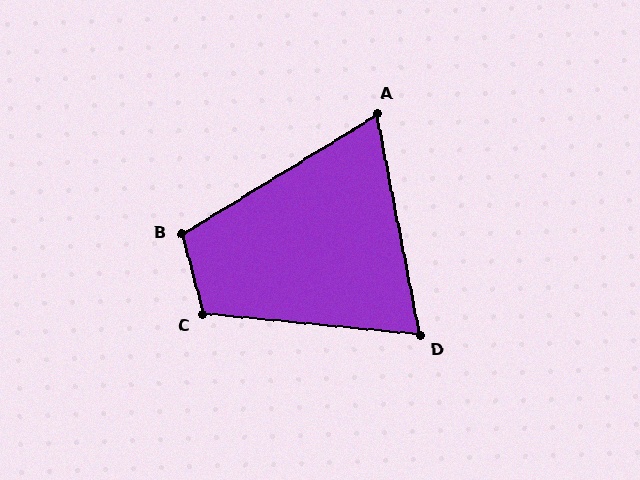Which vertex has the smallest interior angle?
A, at approximately 70 degrees.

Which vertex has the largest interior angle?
C, at approximately 110 degrees.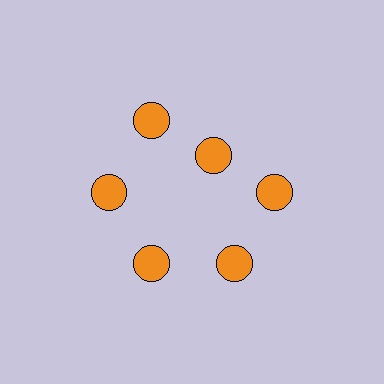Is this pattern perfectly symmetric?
No. The 6 orange circles are arranged in a ring, but one element near the 1 o'clock position is pulled inward toward the center, breaking the 6-fold rotational symmetry.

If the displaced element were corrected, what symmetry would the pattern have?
It would have 6-fold rotational symmetry — the pattern would map onto itself every 60 degrees.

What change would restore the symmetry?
The symmetry would be restored by moving it outward, back onto the ring so that all 6 circles sit at equal angles and equal distance from the center.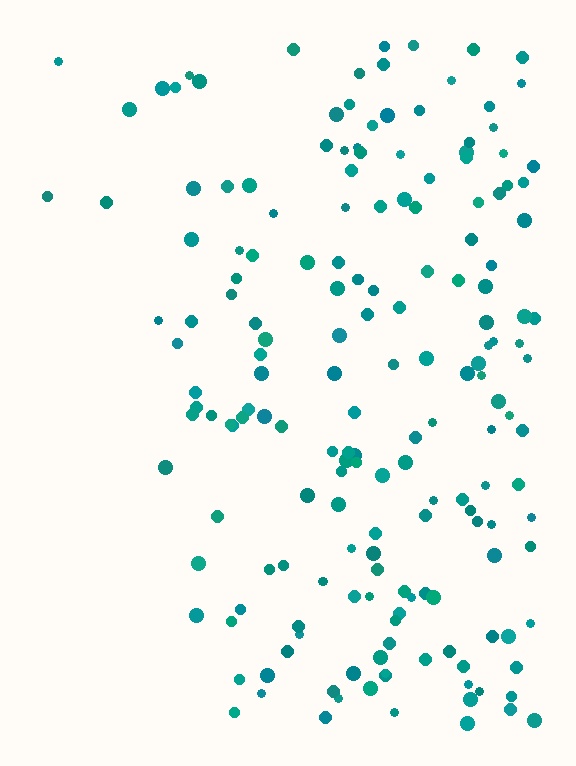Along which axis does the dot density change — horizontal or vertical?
Horizontal.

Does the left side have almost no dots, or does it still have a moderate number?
Still a moderate number, just noticeably fewer than the right.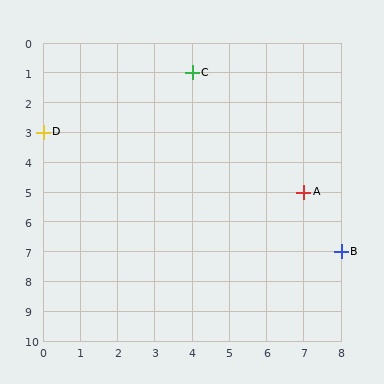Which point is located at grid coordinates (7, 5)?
Point A is at (7, 5).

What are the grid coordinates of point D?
Point D is at grid coordinates (0, 3).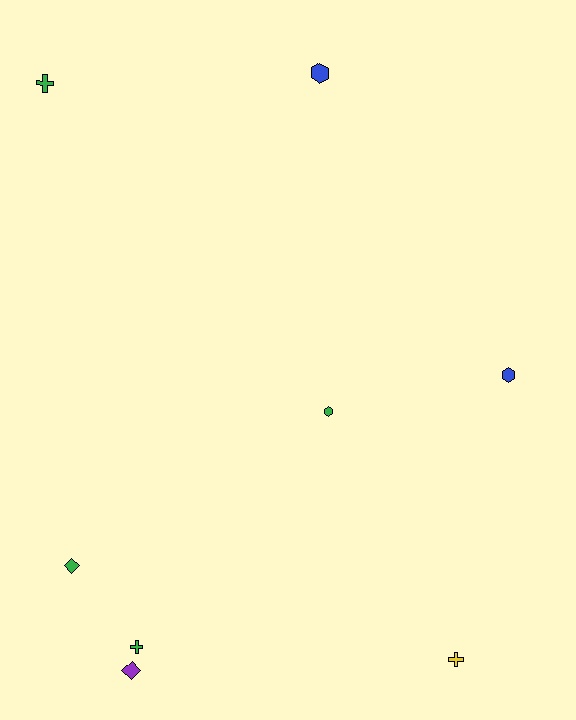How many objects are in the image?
There are 8 objects.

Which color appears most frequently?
Green, with 4 objects.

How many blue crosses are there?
There are no blue crosses.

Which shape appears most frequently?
Cross, with 3 objects.